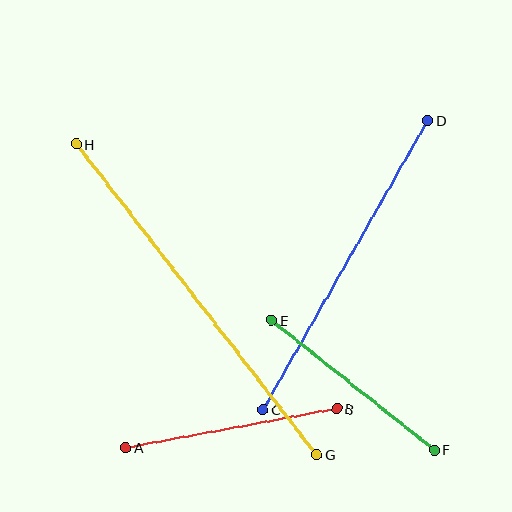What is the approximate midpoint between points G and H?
The midpoint is at approximately (197, 299) pixels.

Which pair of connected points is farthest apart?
Points G and H are farthest apart.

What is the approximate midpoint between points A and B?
The midpoint is at approximately (231, 428) pixels.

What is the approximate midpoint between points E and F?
The midpoint is at approximately (353, 385) pixels.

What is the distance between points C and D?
The distance is approximately 333 pixels.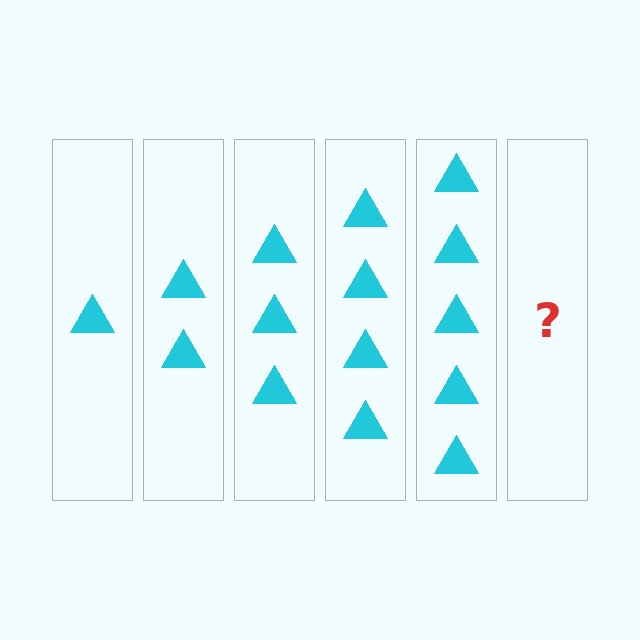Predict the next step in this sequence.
The next step is 6 triangles.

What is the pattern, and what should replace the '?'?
The pattern is that each step adds one more triangle. The '?' should be 6 triangles.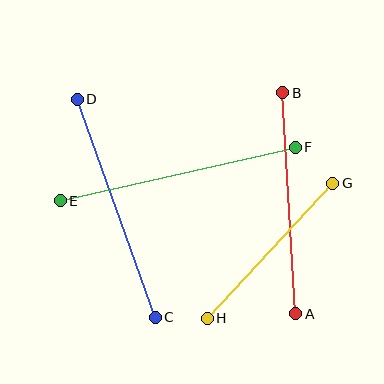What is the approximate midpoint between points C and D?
The midpoint is at approximately (116, 208) pixels.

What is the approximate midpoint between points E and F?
The midpoint is at approximately (178, 174) pixels.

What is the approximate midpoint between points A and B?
The midpoint is at approximately (289, 203) pixels.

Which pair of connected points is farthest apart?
Points E and F are farthest apart.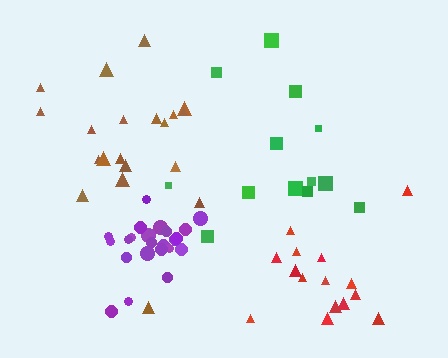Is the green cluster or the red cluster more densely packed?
Red.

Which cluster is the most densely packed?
Purple.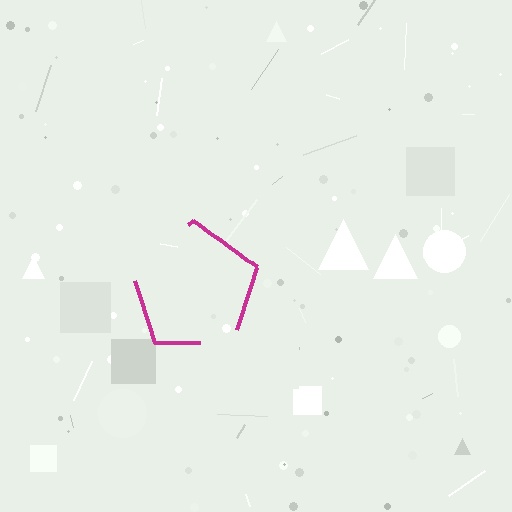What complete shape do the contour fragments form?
The contour fragments form a pentagon.